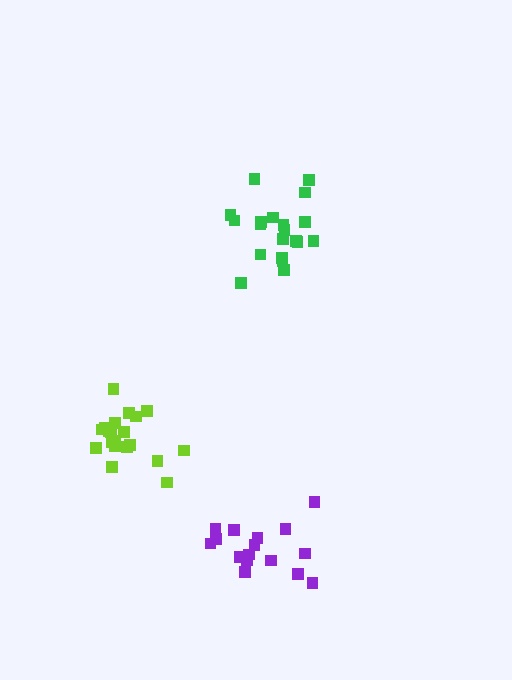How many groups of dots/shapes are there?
There are 3 groups.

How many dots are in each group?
Group 1: 20 dots, Group 2: 16 dots, Group 3: 21 dots (57 total).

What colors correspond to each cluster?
The clusters are colored: green, purple, lime.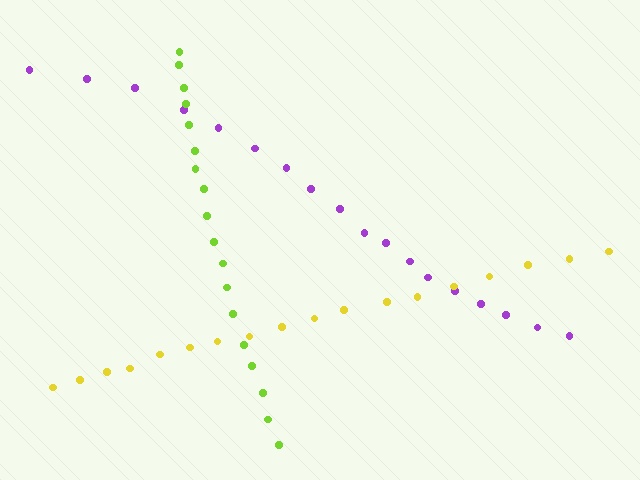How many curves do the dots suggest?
There are 3 distinct paths.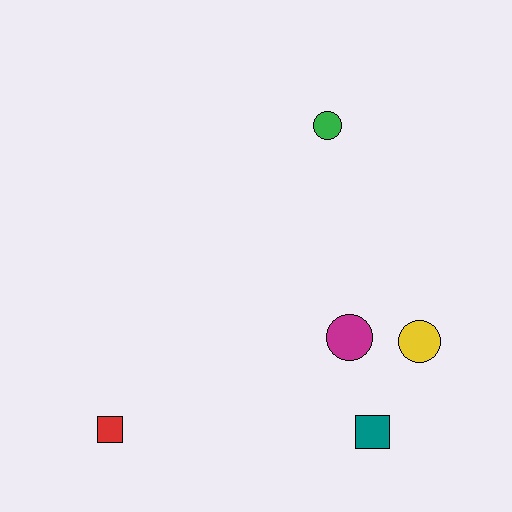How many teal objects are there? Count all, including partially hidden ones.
There is 1 teal object.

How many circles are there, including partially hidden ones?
There are 3 circles.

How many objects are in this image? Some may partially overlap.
There are 5 objects.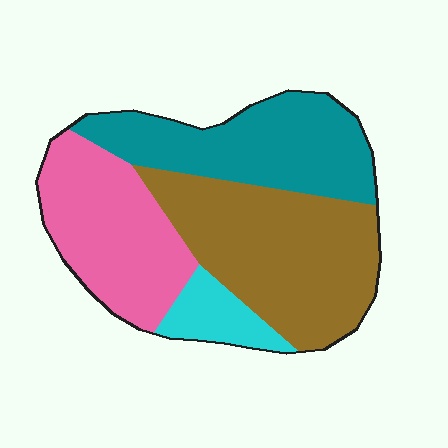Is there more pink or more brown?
Brown.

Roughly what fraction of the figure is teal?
Teal covers roughly 30% of the figure.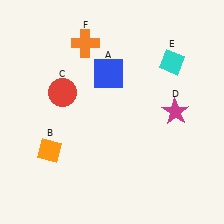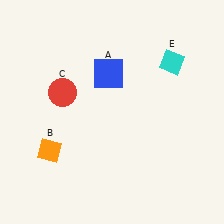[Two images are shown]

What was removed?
The orange cross (F), the magenta star (D) were removed in Image 2.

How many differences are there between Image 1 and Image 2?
There are 2 differences between the two images.